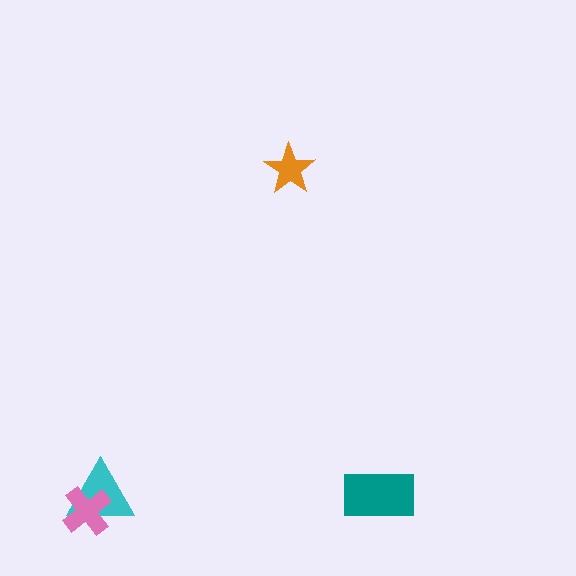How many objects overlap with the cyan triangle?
1 object overlaps with the cyan triangle.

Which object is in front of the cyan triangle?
The pink cross is in front of the cyan triangle.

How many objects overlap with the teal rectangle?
0 objects overlap with the teal rectangle.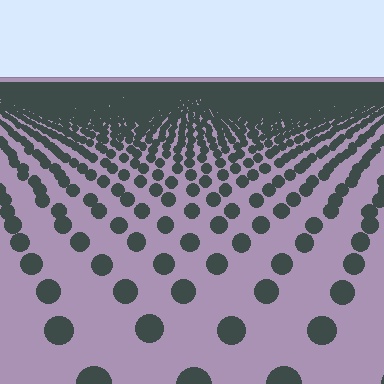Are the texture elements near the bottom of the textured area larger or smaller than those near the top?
Larger. Near the bottom, elements are closer to the viewer and appear at a bigger on-screen size.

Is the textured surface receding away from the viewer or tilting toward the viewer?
The surface is receding away from the viewer. Texture elements get smaller and denser toward the top.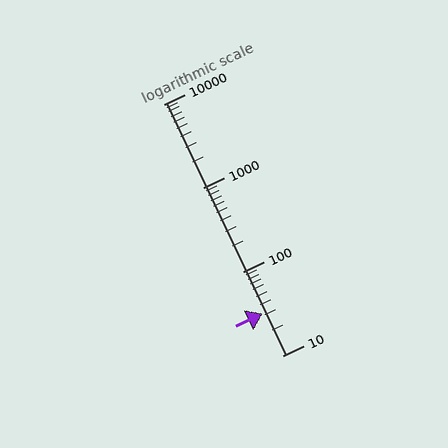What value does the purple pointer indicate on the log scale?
The pointer indicates approximately 32.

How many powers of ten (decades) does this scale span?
The scale spans 3 decades, from 10 to 10000.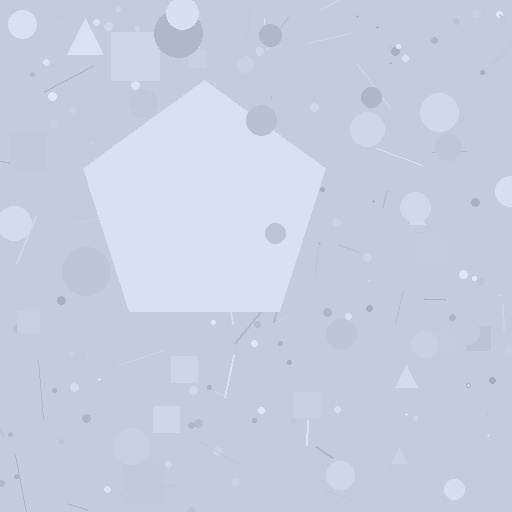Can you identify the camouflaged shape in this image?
The camouflaged shape is a pentagon.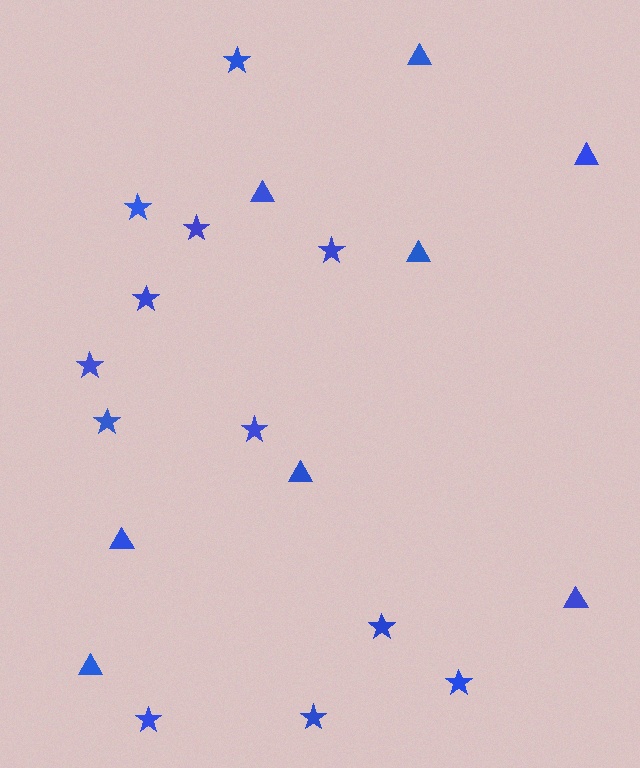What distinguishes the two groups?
There are 2 groups: one group of stars (12) and one group of triangles (8).